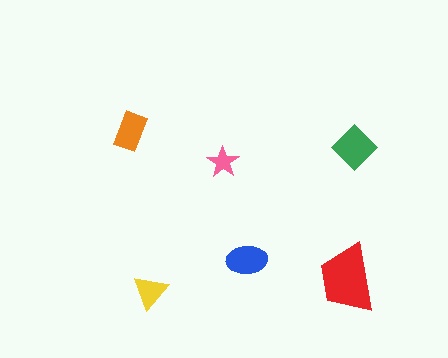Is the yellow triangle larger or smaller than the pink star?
Larger.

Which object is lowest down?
The yellow triangle is bottommost.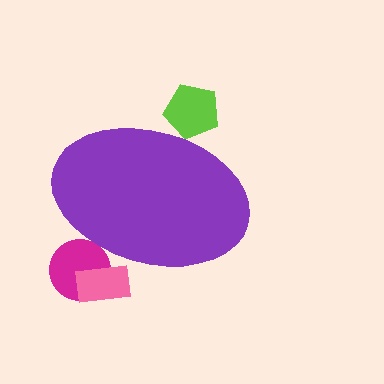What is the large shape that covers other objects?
A purple ellipse.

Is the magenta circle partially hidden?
Yes, the magenta circle is partially hidden behind the purple ellipse.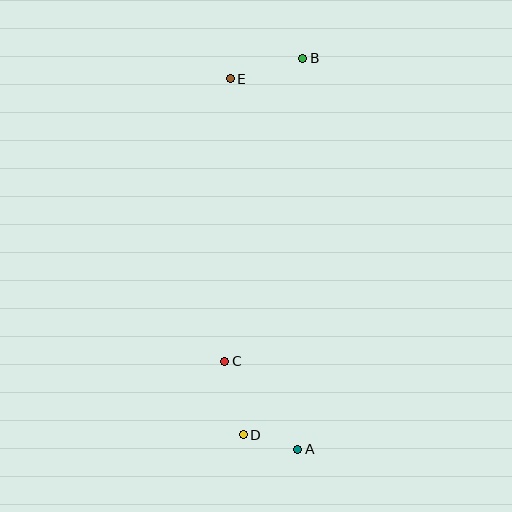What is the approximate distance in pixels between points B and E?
The distance between B and E is approximately 75 pixels.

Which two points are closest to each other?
Points A and D are closest to each other.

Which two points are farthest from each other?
Points A and B are farthest from each other.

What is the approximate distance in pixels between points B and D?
The distance between B and D is approximately 381 pixels.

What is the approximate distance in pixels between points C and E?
The distance between C and E is approximately 282 pixels.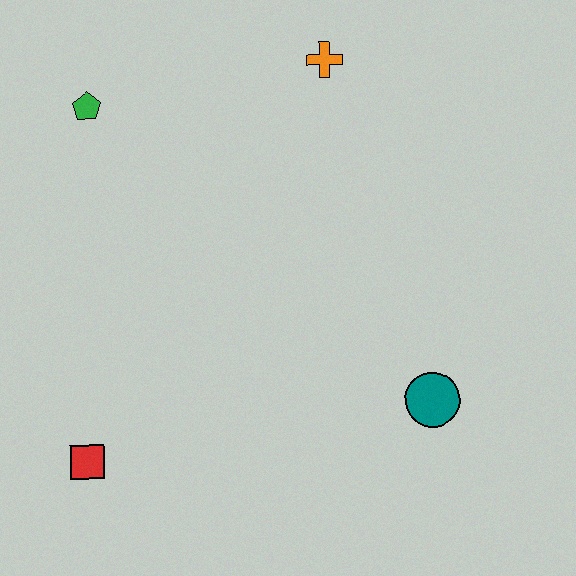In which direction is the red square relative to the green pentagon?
The red square is below the green pentagon.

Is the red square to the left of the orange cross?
Yes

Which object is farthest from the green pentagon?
The teal circle is farthest from the green pentagon.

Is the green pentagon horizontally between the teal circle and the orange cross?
No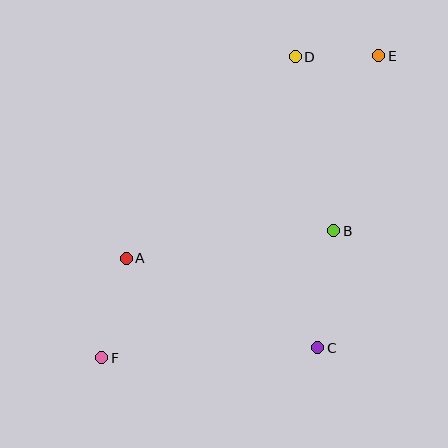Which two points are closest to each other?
Points D and E are closest to each other.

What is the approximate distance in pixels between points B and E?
The distance between B and E is approximately 180 pixels.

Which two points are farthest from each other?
Points E and F are farthest from each other.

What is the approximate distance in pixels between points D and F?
The distance between D and F is approximately 358 pixels.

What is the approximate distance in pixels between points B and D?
The distance between B and D is approximately 178 pixels.